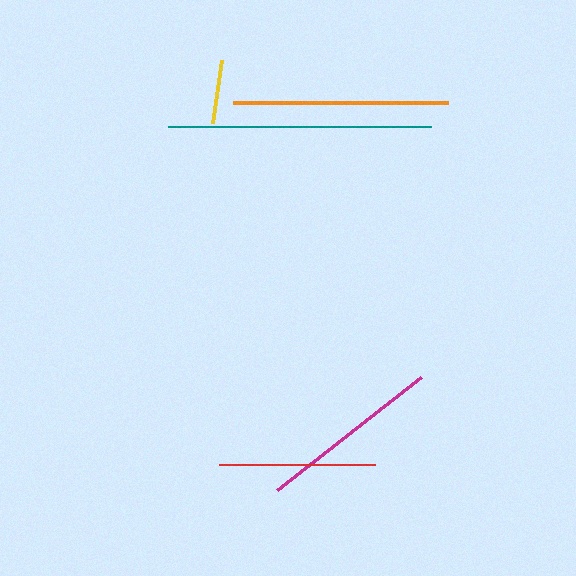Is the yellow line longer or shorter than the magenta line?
The magenta line is longer than the yellow line.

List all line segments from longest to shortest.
From longest to shortest: teal, orange, magenta, red, yellow.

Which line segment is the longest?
The teal line is the longest at approximately 263 pixels.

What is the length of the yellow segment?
The yellow segment is approximately 63 pixels long.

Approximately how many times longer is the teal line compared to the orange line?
The teal line is approximately 1.2 times the length of the orange line.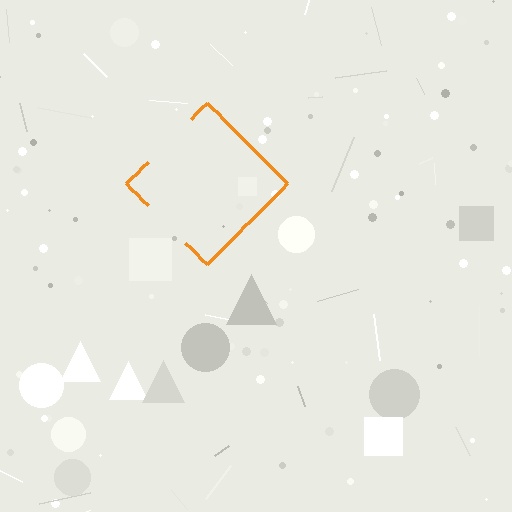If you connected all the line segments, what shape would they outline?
They would outline a diamond.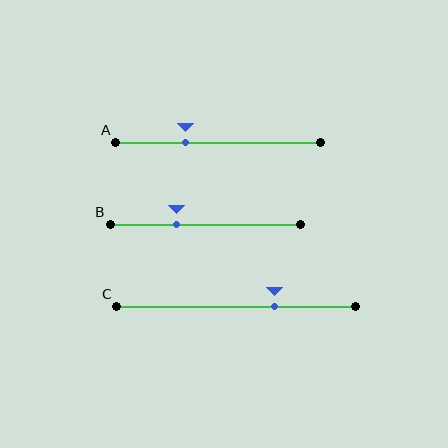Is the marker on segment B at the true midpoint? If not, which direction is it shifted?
No, the marker on segment B is shifted to the left by about 15% of the segment length.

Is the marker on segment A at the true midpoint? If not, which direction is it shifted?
No, the marker on segment A is shifted to the left by about 16% of the segment length.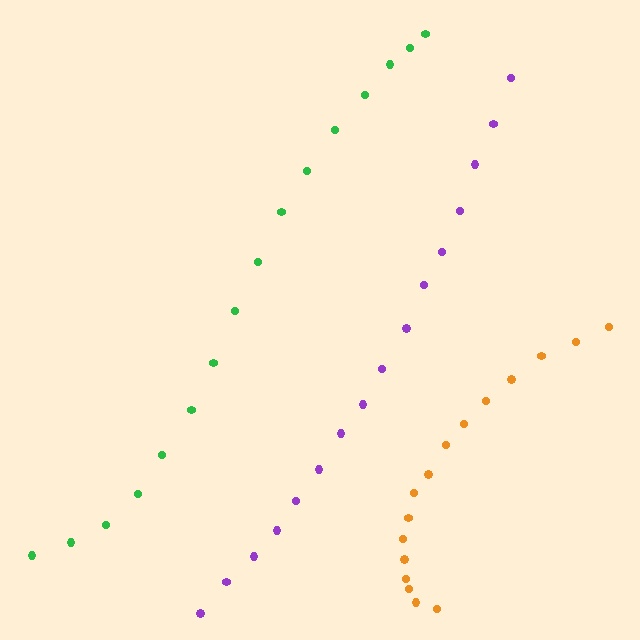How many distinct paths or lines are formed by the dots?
There are 3 distinct paths.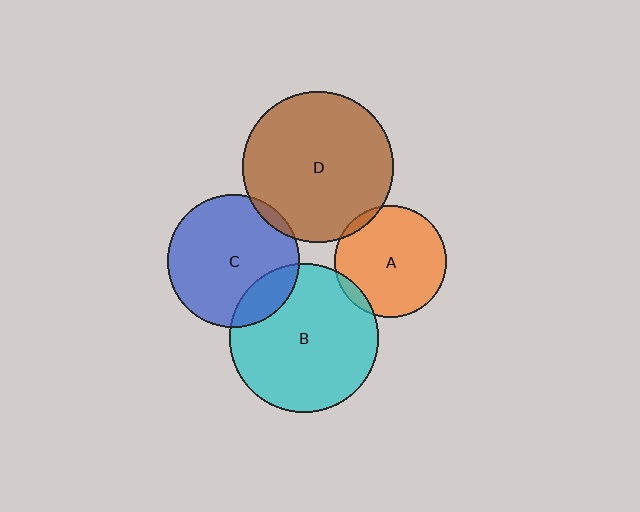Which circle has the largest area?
Circle D (brown).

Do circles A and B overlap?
Yes.